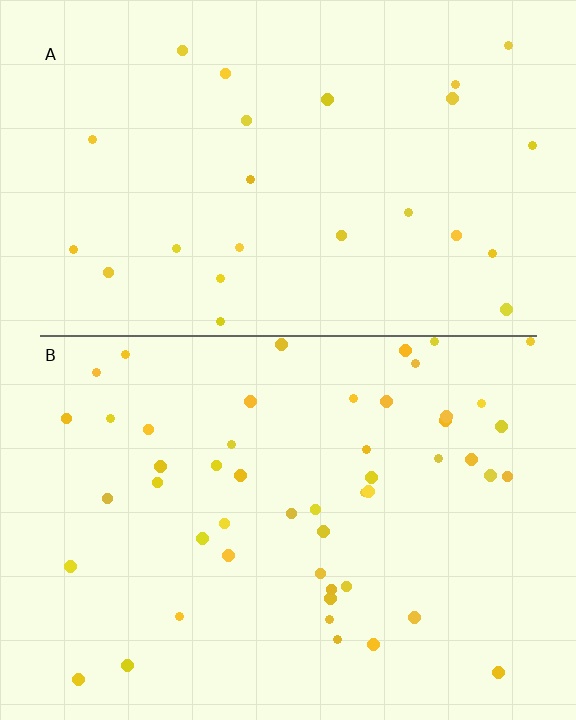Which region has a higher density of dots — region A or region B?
B (the bottom).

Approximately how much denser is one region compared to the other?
Approximately 2.0× — region B over region A.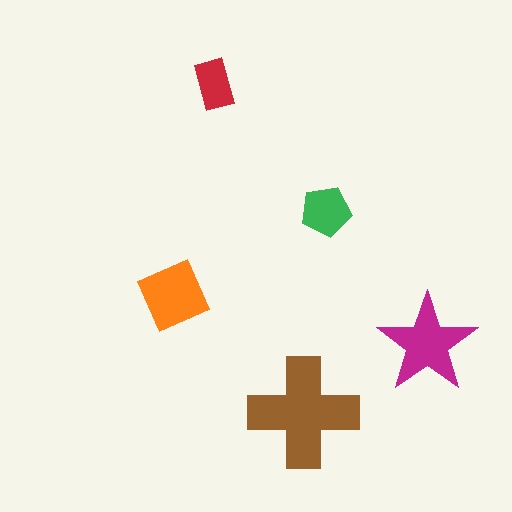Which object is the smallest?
The red rectangle.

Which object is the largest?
The brown cross.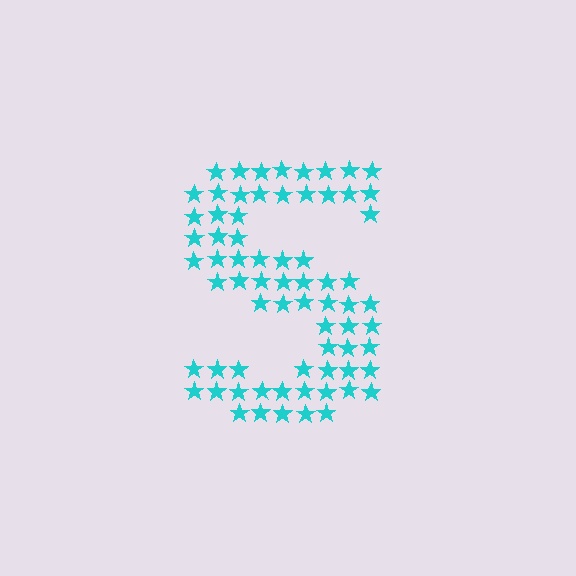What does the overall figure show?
The overall figure shows the letter S.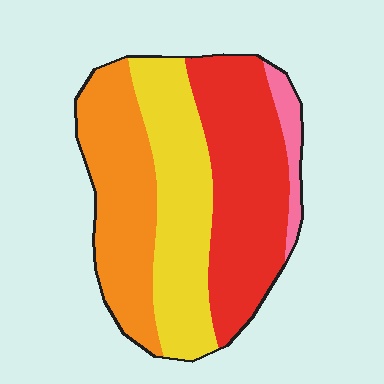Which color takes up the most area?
Red, at roughly 35%.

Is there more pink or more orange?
Orange.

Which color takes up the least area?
Pink, at roughly 5%.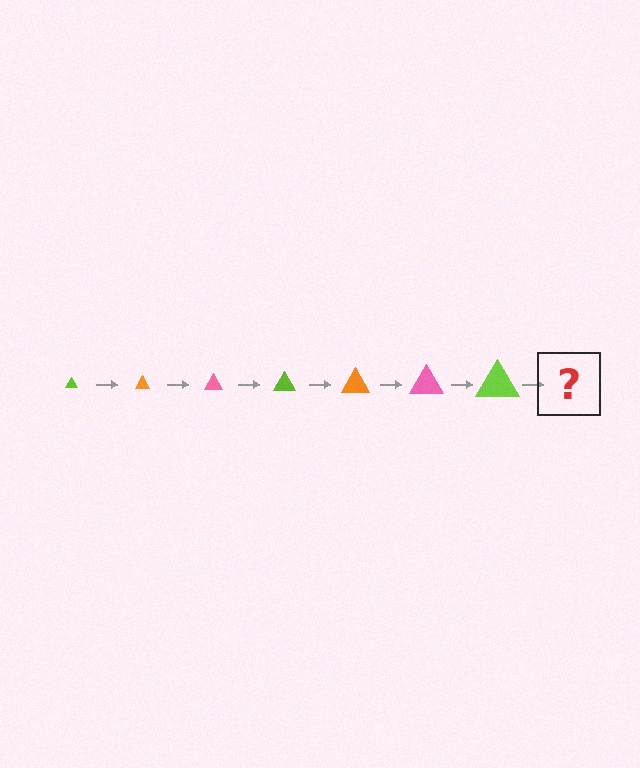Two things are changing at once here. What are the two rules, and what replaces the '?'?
The two rules are that the triangle grows larger each step and the color cycles through lime, orange, and pink. The '?' should be an orange triangle, larger than the previous one.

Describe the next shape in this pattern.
It should be an orange triangle, larger than the previous one.